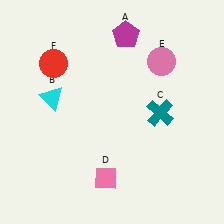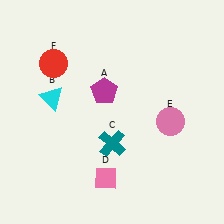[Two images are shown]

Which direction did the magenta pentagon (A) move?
The magenta pentagon (A) moved down.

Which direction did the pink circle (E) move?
The pink circle (E) moved down.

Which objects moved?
The objects that moved are: the magenta pentagon (A), the teal cross (C), the pink circle (E).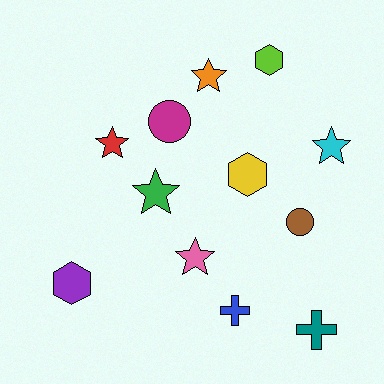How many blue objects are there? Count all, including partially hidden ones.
There is 1 blue object.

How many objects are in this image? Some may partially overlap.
There are 12 objects.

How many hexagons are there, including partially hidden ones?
There are 3 hexagons.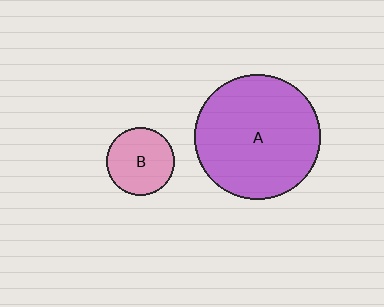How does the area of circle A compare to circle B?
Approximately 3.4 times.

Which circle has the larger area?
Circle A (purple).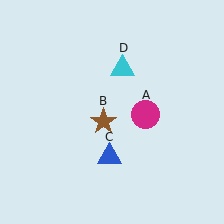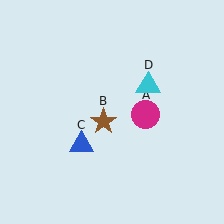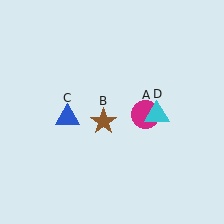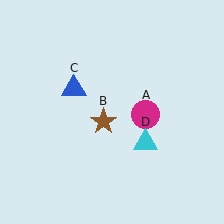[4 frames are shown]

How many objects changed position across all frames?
2 objects changed position: blue triangle (object C), cyan triangle (object D).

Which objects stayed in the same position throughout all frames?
Magenta circle (object A) and brown star (object B) remained stationary.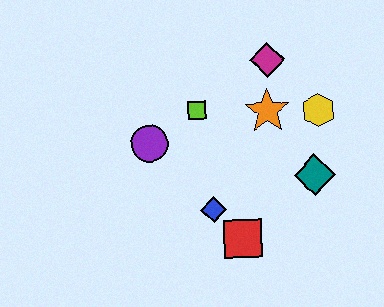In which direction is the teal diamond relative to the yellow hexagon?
The teal diamond is below the yellow hexagon.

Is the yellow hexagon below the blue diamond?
No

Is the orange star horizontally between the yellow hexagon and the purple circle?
Yes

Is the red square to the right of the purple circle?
Yes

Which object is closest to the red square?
The blue diamond is closest to the red square.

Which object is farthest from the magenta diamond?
The red square is farthest from the magenta diamond.